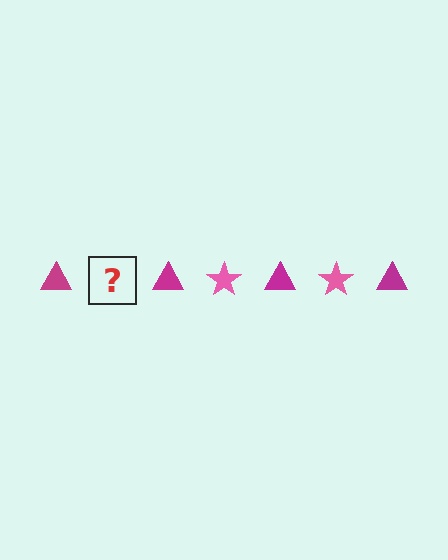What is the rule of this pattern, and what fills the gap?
The rule is that the pattern alternates between magenta triangle and pink star. The gap should be filled with a pink star.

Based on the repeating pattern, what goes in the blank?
The blank should be a pink star.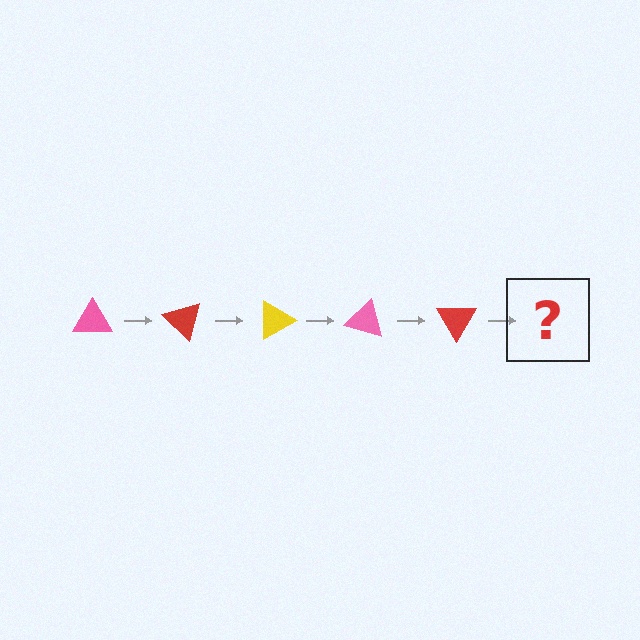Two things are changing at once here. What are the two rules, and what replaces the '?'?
The two rules are that it rotates 45 degrees each step and the color cycles through pink, red, and yellow. The '?' should be a yellow triangle, rotated 225 degrees from the start.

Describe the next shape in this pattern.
It should be a yellow triangle, rotated 225 degrees from the start.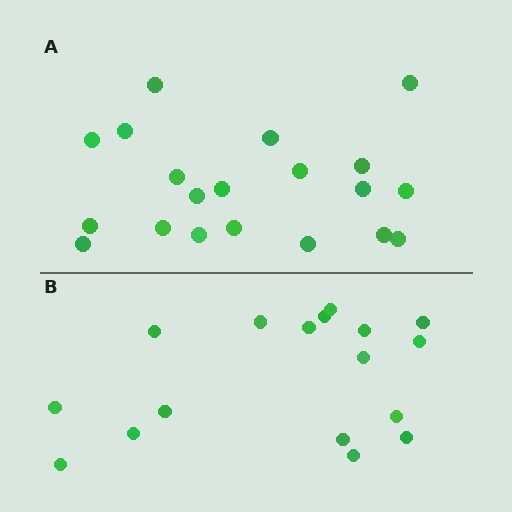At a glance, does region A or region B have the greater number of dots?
Region A (the top region) has more dots.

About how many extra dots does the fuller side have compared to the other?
Region A has just a few more — roughly 2 or 3 more dots than region B.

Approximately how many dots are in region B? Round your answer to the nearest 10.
About 20 dots. (The exact count is 17, which rounds to 20.)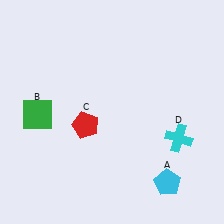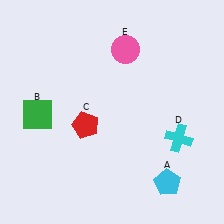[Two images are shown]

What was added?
A pink circle (E) was added in Image 2.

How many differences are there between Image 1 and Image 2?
There is 1 difference between the two images.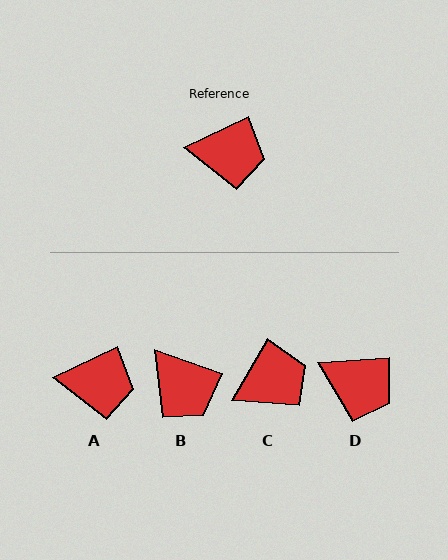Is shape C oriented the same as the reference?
No, it is off by about 34 degrees.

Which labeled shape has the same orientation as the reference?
A.